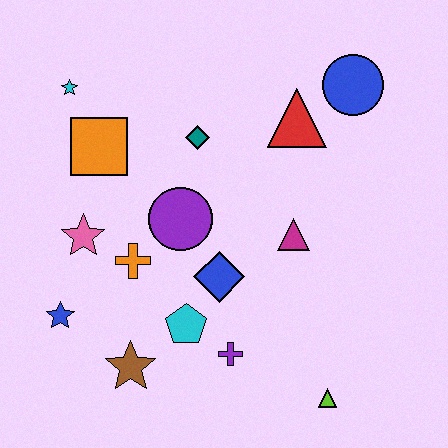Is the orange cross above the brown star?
Yes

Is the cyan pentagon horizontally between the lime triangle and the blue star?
Yes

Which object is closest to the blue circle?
The red triangle is closest to the blue circle.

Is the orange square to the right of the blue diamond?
No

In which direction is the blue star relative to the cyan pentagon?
The blue star is to the left of the cyan pentagon.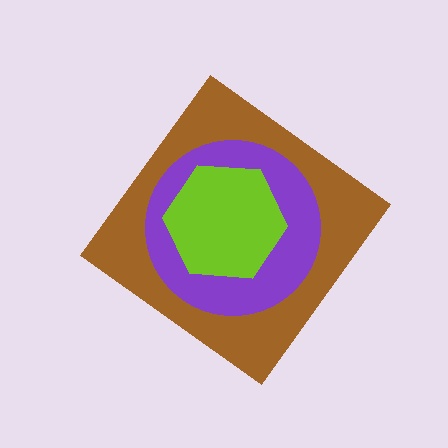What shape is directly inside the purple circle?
The lime hexagon.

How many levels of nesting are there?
3.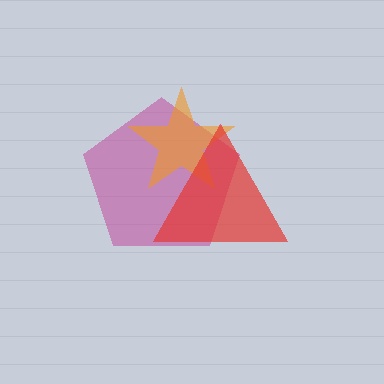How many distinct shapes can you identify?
There are 3 distinct shapes: a magenta pentagon, an orange star, a red triangle.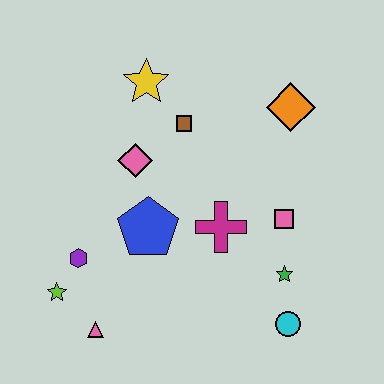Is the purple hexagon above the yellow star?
No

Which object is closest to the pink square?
The green star is closest to the pink square.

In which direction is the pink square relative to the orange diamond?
The pink square is below the orange diamond.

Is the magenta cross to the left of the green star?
Yes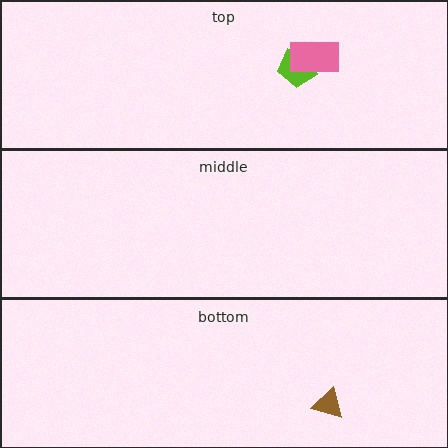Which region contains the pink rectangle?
The top region.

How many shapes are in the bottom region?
1.